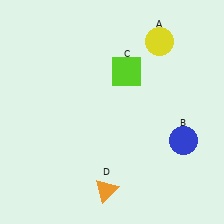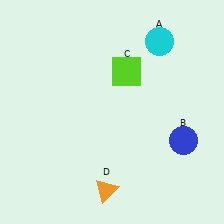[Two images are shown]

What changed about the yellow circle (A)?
In Image 1, A is yellow. In Image 2, it changed to cyan.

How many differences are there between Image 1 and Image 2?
There is 1 difference between the two images.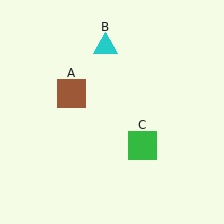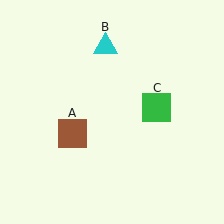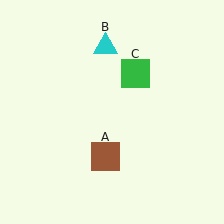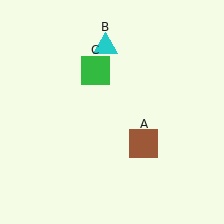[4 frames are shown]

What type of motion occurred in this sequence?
The brown square (object A), green square (object C) rotated counterclockwise around the center of the scene.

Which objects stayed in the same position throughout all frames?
Cyan triangle (object B) remained stationary.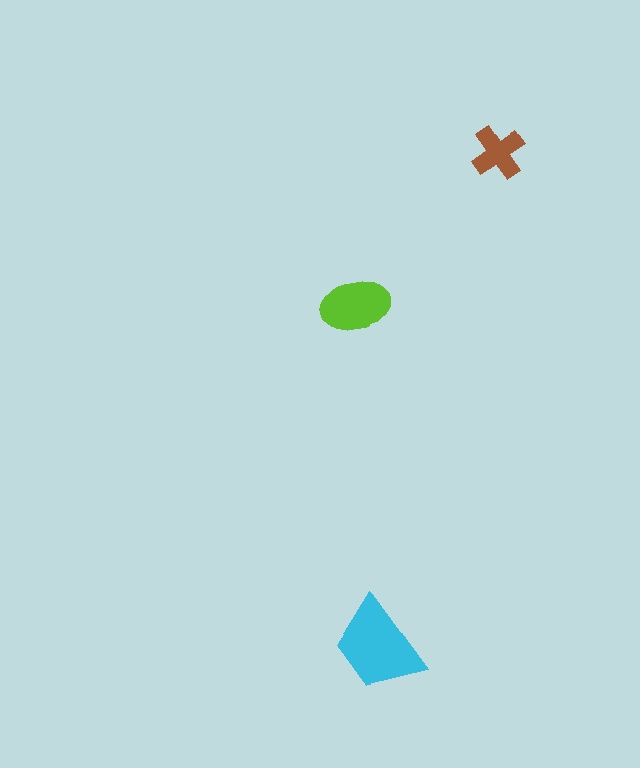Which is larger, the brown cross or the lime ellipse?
The lime ellipse.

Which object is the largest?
The cyan trapezoid.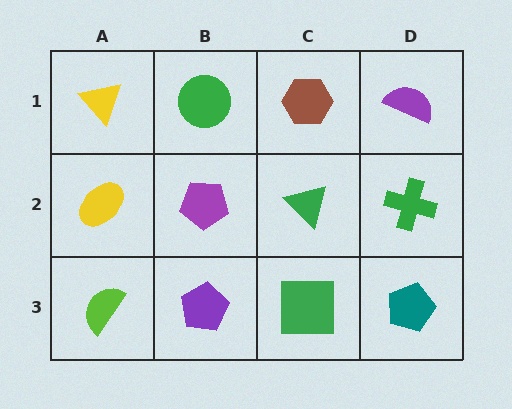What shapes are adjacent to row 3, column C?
A green triangle (row 2, column C), a purple pentagon (row 3, column B), a teal pentagon (row 3, column D).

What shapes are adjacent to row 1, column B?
A purple pentagon (row 2, column B), a yellow triangle (row 1, column A), a brown hexagon (row 1, column C).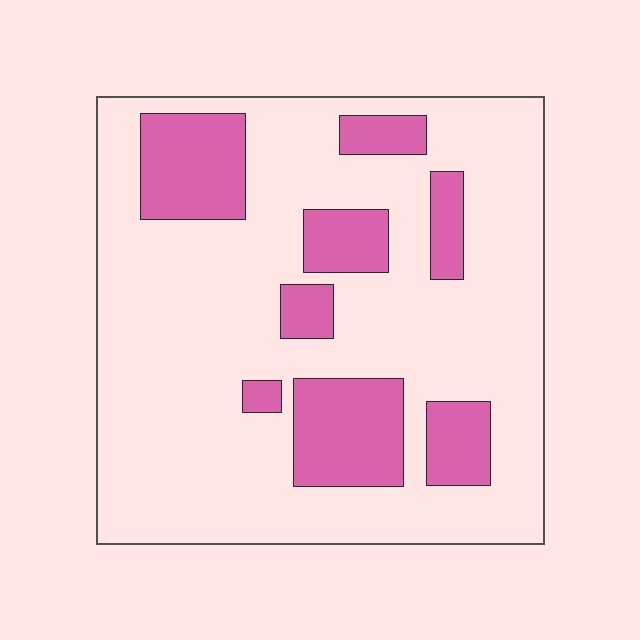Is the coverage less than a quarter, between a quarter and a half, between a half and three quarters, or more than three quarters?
Less than a quarter.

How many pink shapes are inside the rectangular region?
8.